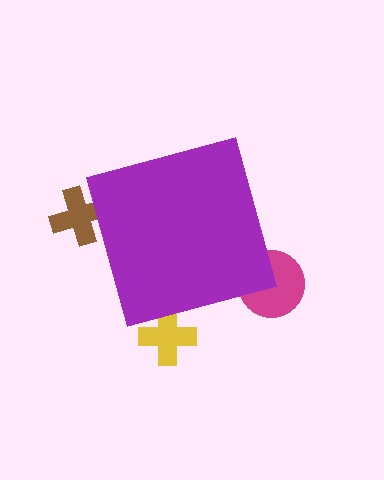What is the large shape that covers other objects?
A purple diamond.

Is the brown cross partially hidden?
Yes, the brown cross is partially hidden behind the purple diamond.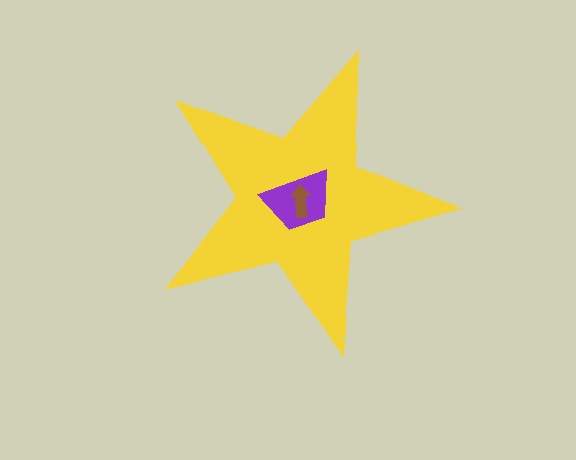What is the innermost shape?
The brown arrow.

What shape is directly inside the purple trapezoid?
The brown arrow.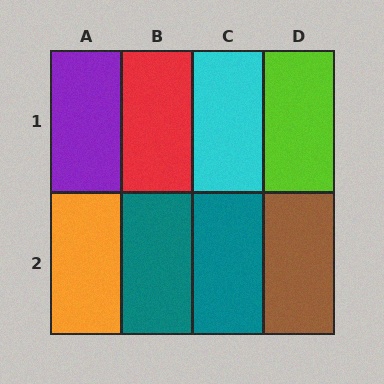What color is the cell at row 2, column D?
Brown.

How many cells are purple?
1 cell is purple.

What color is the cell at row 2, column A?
Orange.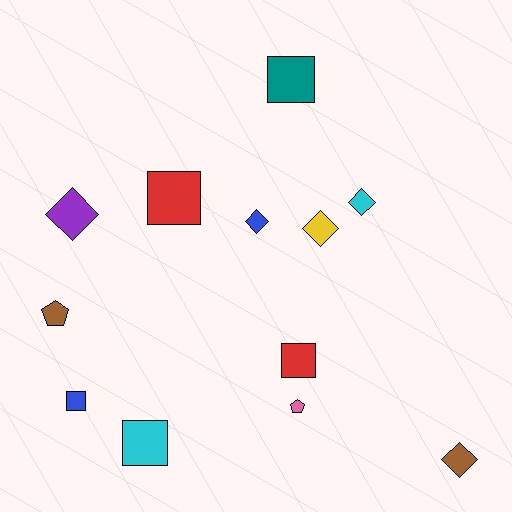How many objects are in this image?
There are 12 objects.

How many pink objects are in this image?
There is 1 pink object.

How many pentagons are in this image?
There are 2 pentagons.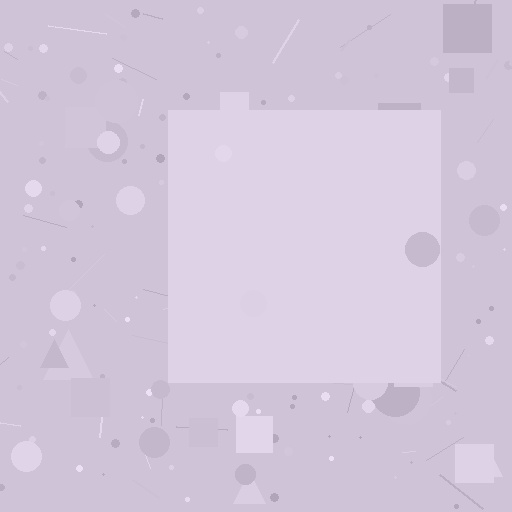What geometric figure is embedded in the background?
A square is embedded in the background.